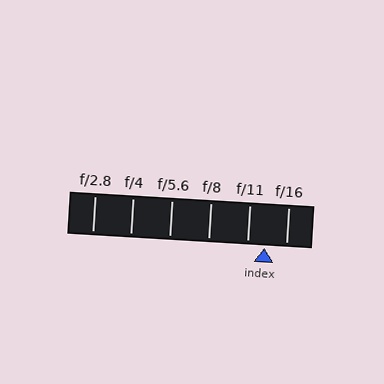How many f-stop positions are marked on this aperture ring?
There are 6 f-stop positions marked.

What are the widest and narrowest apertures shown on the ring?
The widest aperture shown is f/2.8 and the narrowest is f/16.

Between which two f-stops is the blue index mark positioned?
The index mark is between f/11 and f/16.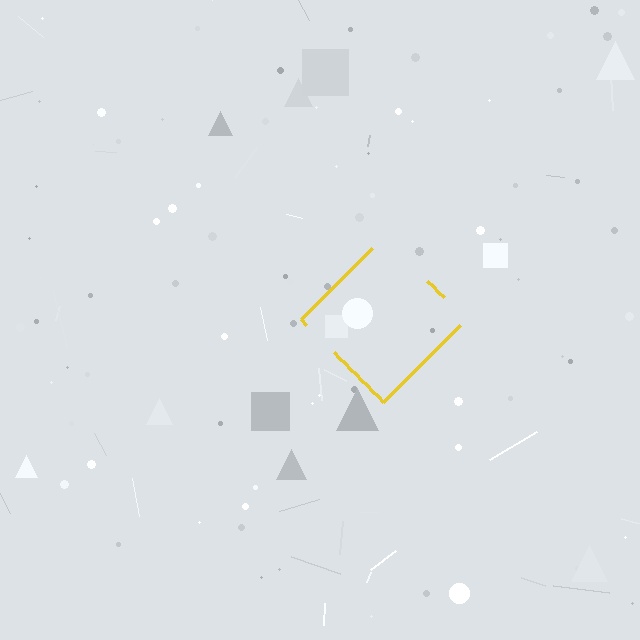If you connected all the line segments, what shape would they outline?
They would outline a diamond.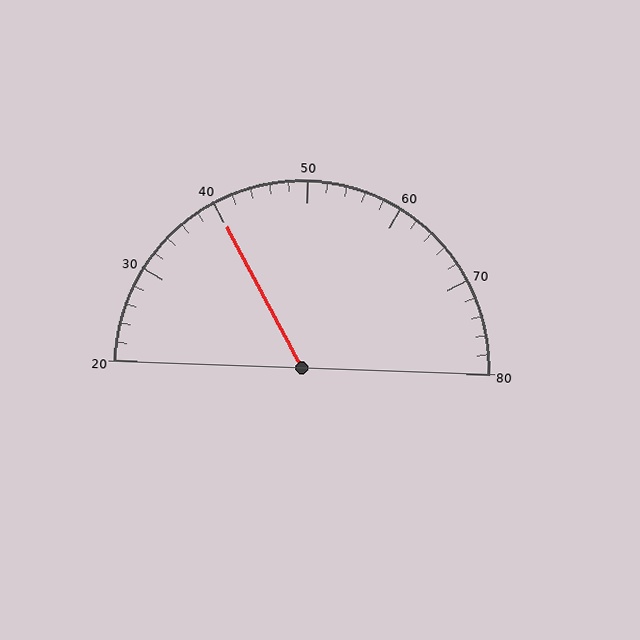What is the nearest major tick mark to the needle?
The nearest major tick mark is 40.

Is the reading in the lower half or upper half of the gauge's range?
The reading is in the lower half of the range (20 to 80).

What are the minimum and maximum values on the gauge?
The gauge ranges from 20 to 80.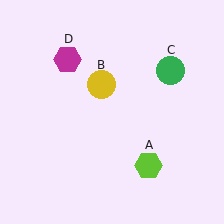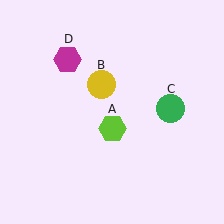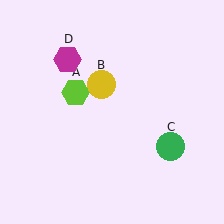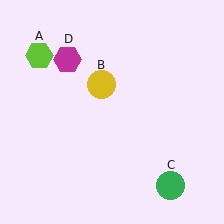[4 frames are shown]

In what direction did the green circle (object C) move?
The green circle (object C) moved down.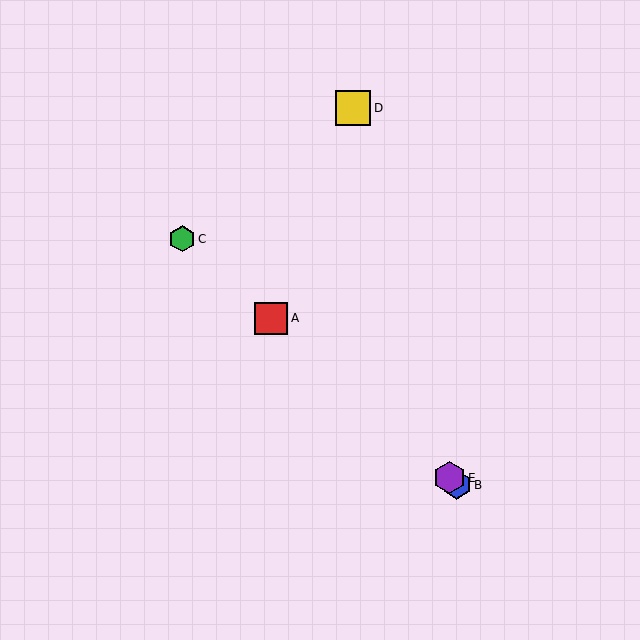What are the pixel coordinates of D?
Object D is at (353, 108).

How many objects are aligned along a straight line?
4 objects (A, B, C, E) are aligned along a straight line.